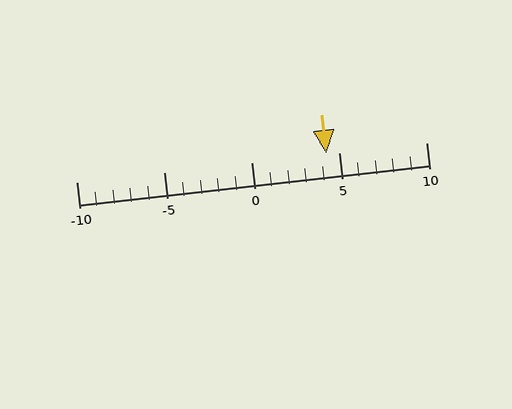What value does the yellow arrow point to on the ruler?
The yellow arrow points to approximately 4.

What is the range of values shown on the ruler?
The ruler shows values from -10 to 10.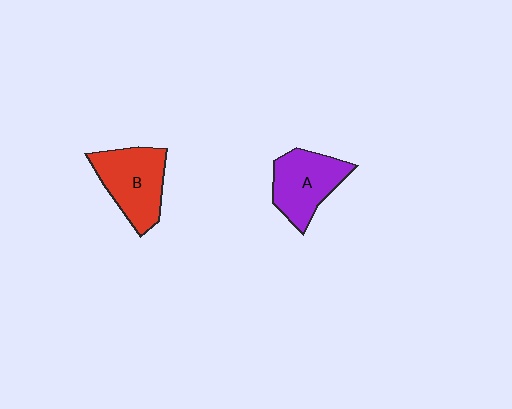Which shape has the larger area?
Shape B (red).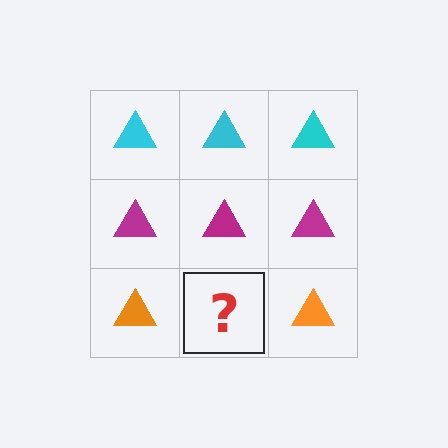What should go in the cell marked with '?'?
The missing cell should contain an orange triangle.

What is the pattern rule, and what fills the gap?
The rule is that each row has a consistent color. The gap should be filled with an orange triangle.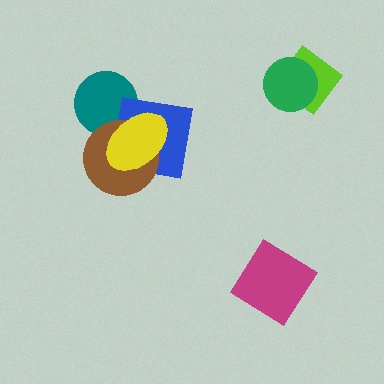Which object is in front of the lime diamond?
The green circle is in front of the lime diamond.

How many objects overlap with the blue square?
3 objects overlap with the blue square.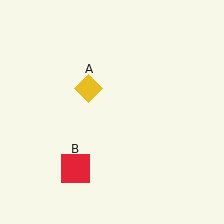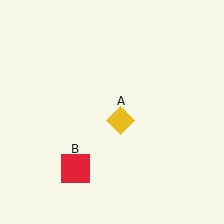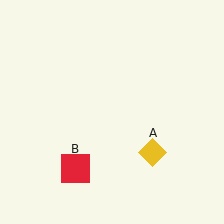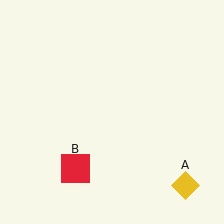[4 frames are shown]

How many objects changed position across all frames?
1 object changed position: yellow diamond (object A).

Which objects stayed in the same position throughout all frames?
Red square (object B) remained stationary.